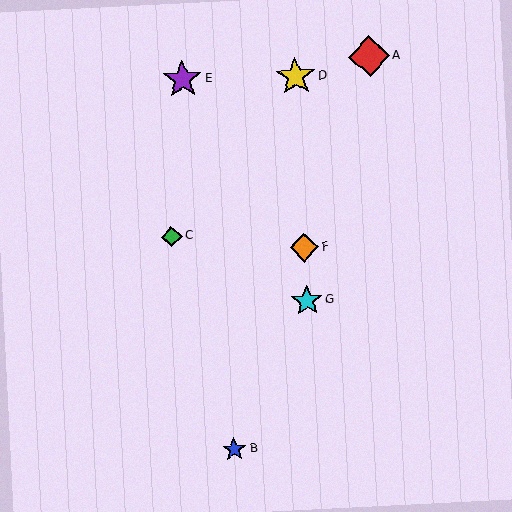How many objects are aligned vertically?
3 objects (D, F, G) are aligned vertically.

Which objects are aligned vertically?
Objects D, F, G are aligned vertically.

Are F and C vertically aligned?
No, F is at x≈304 and C is at x≈172.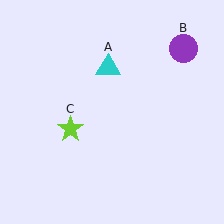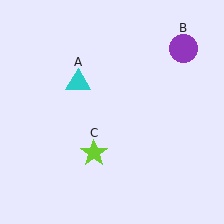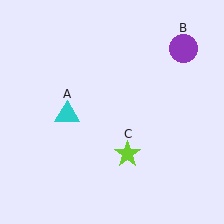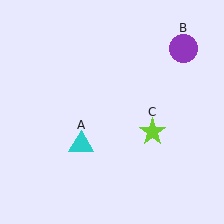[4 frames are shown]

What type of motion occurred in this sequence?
The cyan triangle (object A), lime star (object C) rotated counterclockwise around the center of the scene.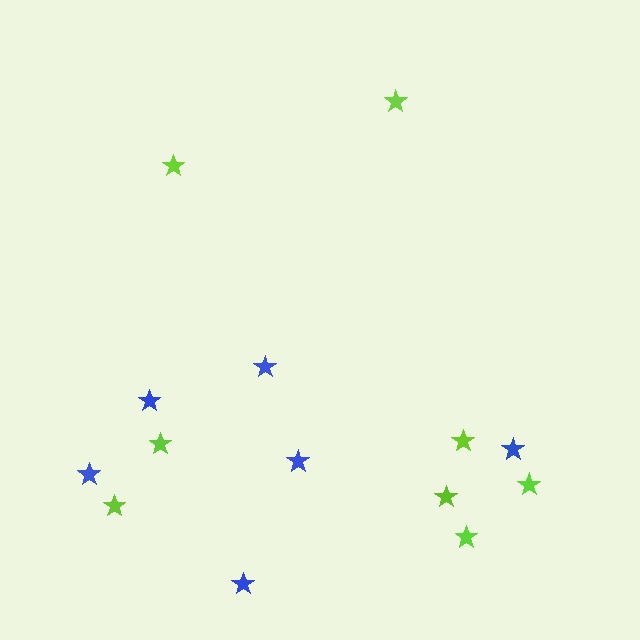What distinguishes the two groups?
There are 2 groups: one group of lime stars (8) and one group of blue stars (6).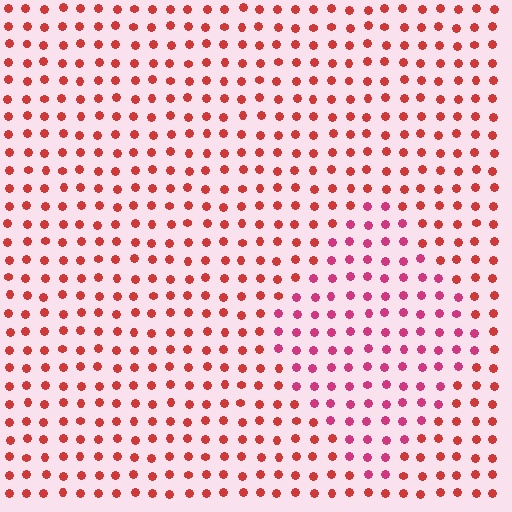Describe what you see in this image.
The image is filled with small red elements in a uniform arrangement. A diamond-shaped region is visible where the elements are tinted to a slightly different hue, forming a subtle color boundary.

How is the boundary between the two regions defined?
The boundary is defined purely by a slight shift in hue (about 29 degrees). Spacing, size, and orientation are identical on both sides.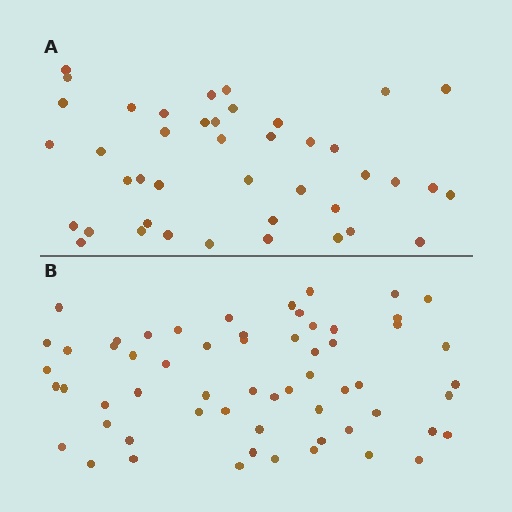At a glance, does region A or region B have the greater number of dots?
Region B (the bottom region) has more dots.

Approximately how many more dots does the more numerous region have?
Region B has approximately 20 more dots than region A.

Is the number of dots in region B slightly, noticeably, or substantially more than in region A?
Region B has noticeably more, but not dramatically so. The ratio is roughly 1.4 to 1.